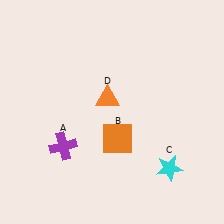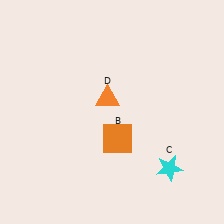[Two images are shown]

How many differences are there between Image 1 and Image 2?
There is 1 difference between the two images.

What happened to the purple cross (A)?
The purple cross (A) was removed in Image 2. It was in the bottom-left area of Image 1.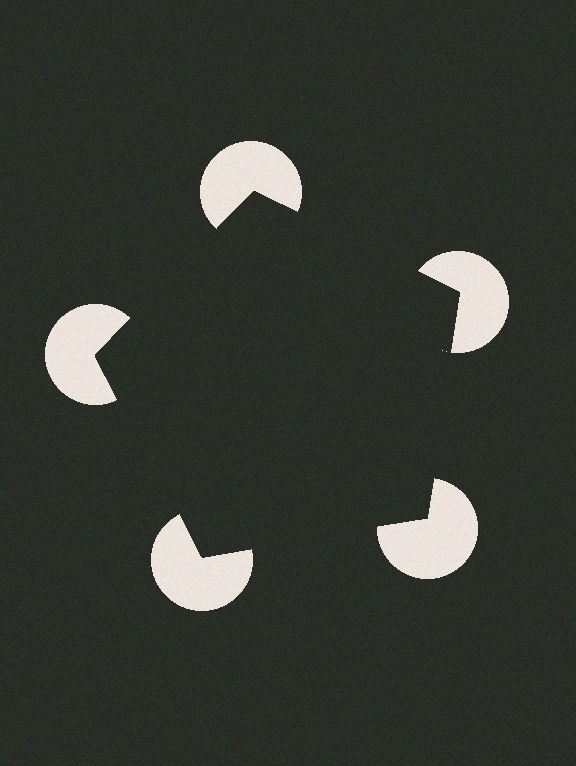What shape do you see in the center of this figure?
An illusory pentagon — its edges are inferred from the aligned wedge cuts in the pac-man discs, not physically drawn.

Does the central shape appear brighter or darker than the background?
It typically appears slightly darker than the background, even though no actual brightness change is drawn.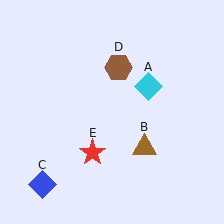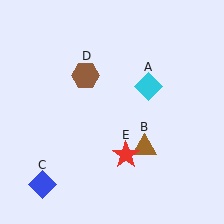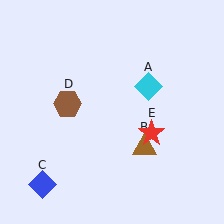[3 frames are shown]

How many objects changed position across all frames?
2 objects changed position: brown hexagon (object D), red star (object E).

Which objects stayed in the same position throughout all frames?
Cyan diamond (object A) and brown triangle (object B) and blue diamond (object C) remained stationary.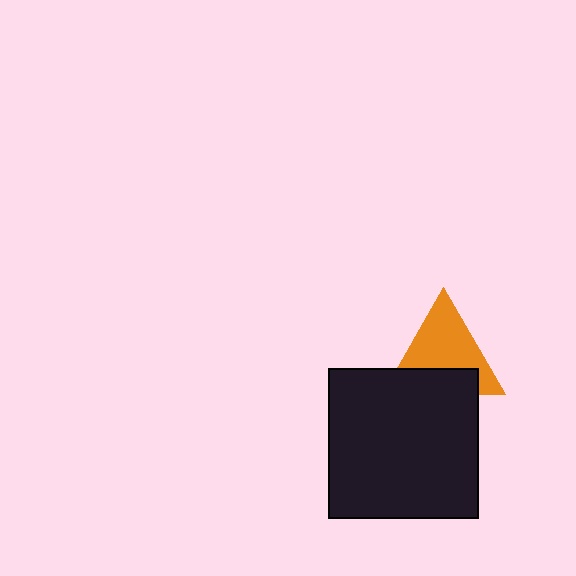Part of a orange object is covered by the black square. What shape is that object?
It is a triangle.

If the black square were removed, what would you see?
You would see the complete orange triangle.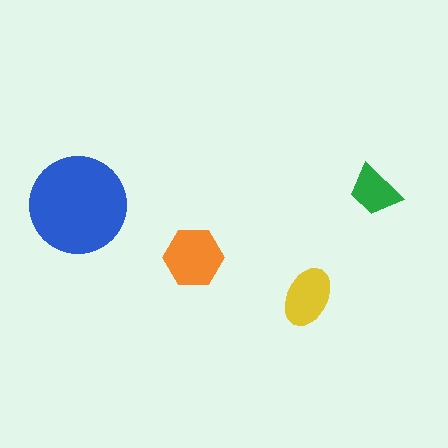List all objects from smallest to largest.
The green trapezoid, the yellow ellipse, the orange hexagon, the blue circle.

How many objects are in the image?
There are 4 objects in the image.